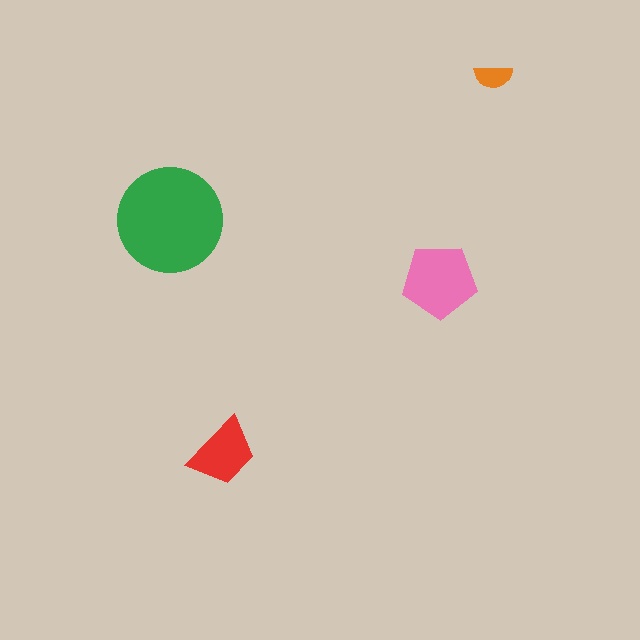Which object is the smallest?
The orange semicircle.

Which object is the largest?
The green circle.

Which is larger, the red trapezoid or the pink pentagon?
The pink pentagon.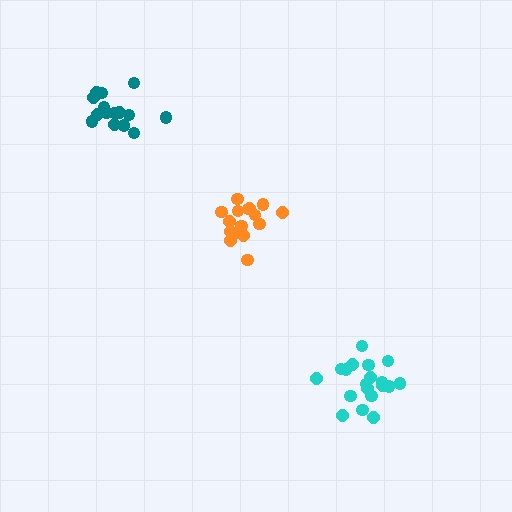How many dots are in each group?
Group 1: 15 dots, Group 2: 16 dots, Group 3: 19 dots (50 total).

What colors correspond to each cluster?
The clusters are colored: teal, orange, cyan.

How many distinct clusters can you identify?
There are 3 distinct clusters.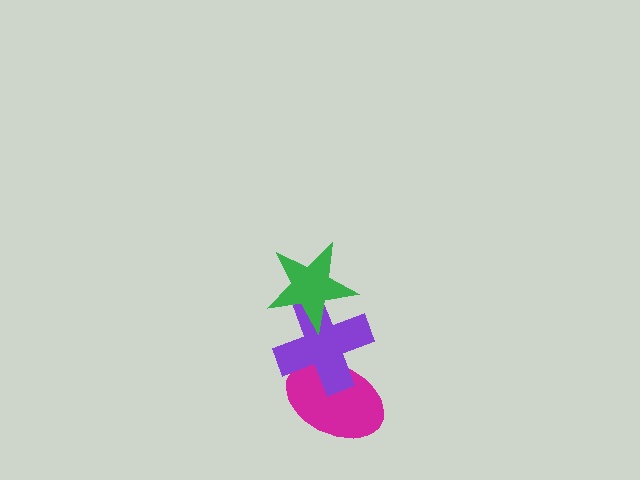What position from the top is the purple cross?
The purple cross is 2nd from the top.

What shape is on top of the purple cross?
The green star is on top of the purple cross.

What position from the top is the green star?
The green star is 1st from the top.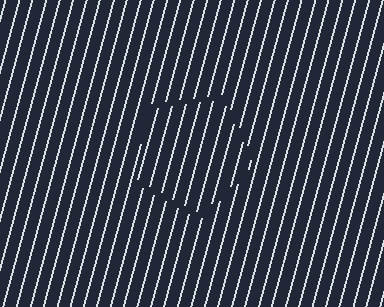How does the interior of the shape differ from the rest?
The interior of the shape contains the same grating, shifted by half a period — the contour is defined by the phase discontinuity where line-ends from the inner and outer gratings abut.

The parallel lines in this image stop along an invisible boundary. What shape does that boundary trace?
An illusory pentagon. The interior of the shape contains the same grating, shifted by half a period — the contour is defined by the phase discontinuity where line-ends from the inner and outer gratings abut.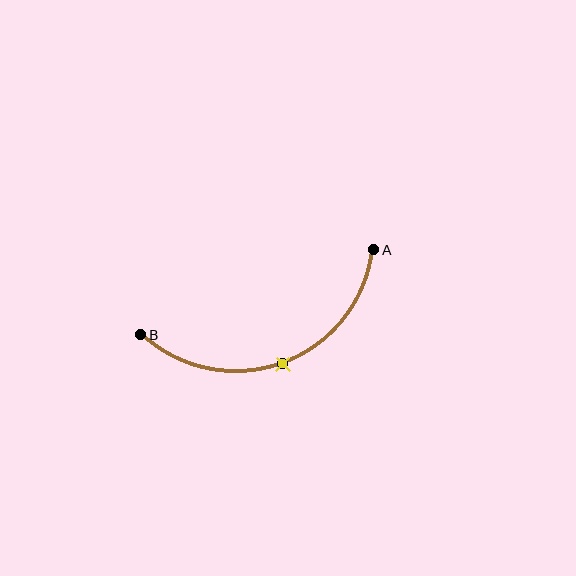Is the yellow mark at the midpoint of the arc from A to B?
Yes. The yellow mark lies on the arc at equal arc-length from both A and B — it is the arc midpoint.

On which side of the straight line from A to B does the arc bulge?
The arc bulges below the straight line connecting A and B.